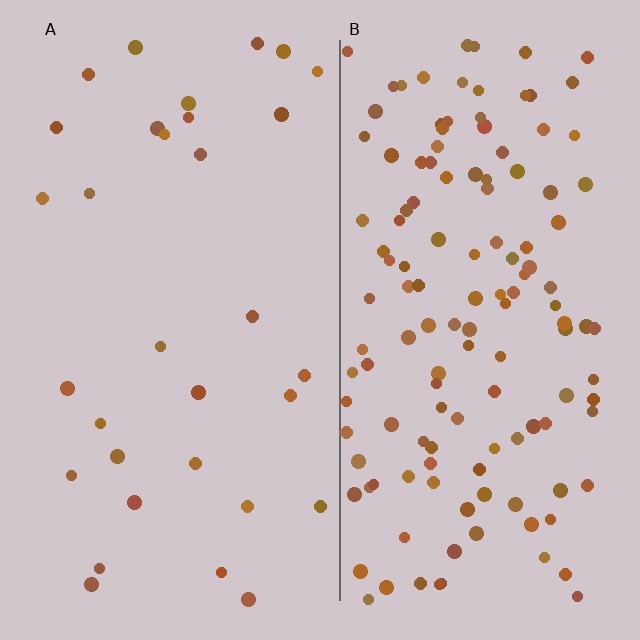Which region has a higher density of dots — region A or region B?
B (the right).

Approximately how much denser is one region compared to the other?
Approximately 4.3× — region B over region A.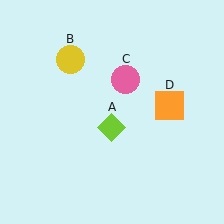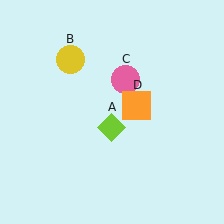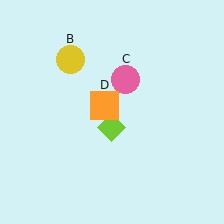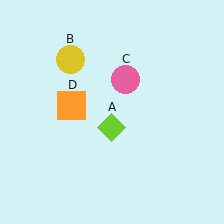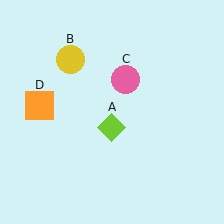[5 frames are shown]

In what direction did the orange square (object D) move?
The orange square (object D) moved left.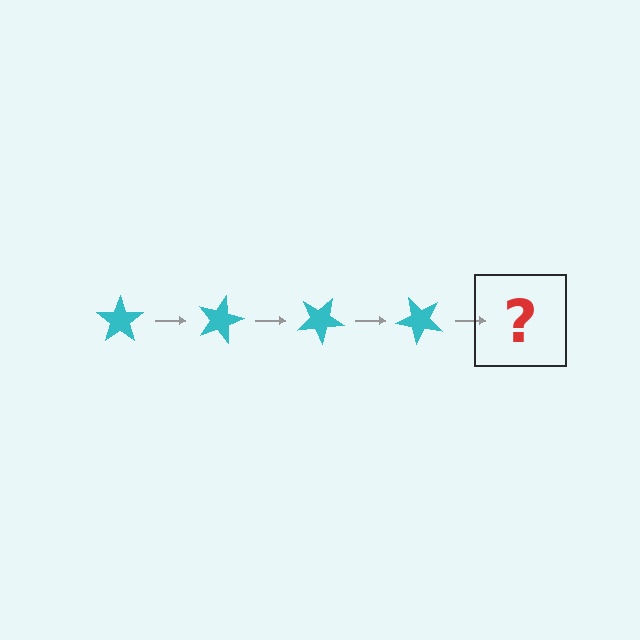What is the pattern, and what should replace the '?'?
The pattern is that the star rotates 15 degrees each step. The '?' should be a cyan star rotated 60 degrees.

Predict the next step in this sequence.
The next step is a cyan star rotated 60 degrees.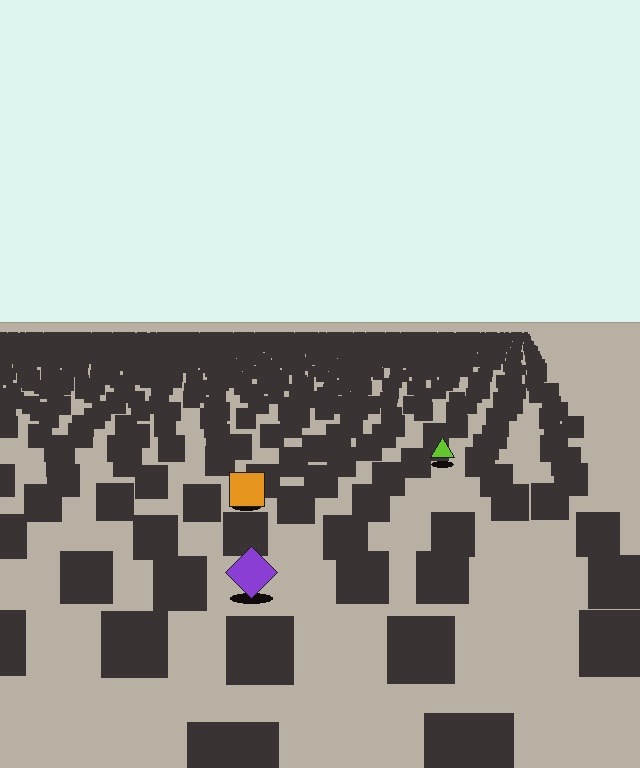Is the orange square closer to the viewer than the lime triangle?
Yes. The orange square is closer — you can tell from the texture gradient: the ground texture is coarser near it.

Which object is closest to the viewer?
The purple diamond is closest. The texture marks near it are larger and more spread out.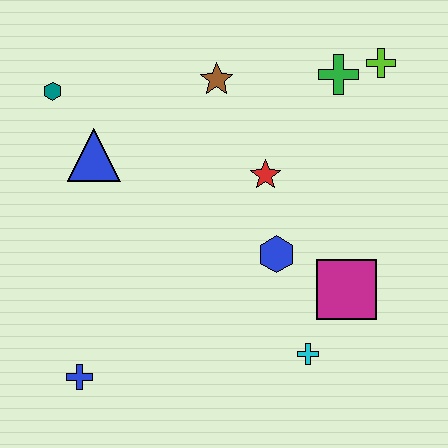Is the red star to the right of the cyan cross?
No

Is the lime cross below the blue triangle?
No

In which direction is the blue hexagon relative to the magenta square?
The blue hexagon is to the left of the magenta square.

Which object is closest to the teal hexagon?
The blue triangle is closest to the teal hexagon.